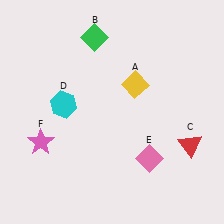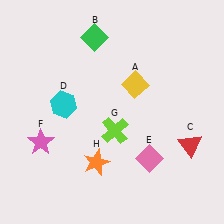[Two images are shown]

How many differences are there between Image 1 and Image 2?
There are 2 differences between the two images.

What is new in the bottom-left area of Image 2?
An orange star (H) was added in the bottom-left area of Image 2.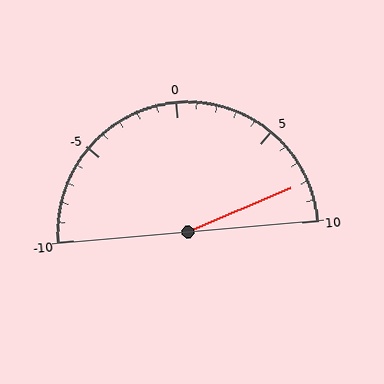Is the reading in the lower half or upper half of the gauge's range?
The reading is in the upper half of the range (-10 to 10).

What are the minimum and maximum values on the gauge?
The gauge ranges from -10 to 10.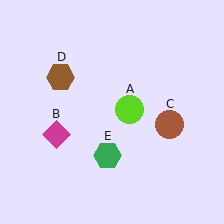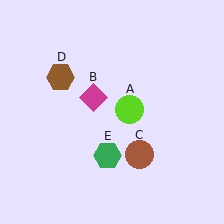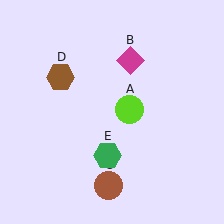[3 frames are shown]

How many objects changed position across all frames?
2 objects changed position: magenta diamond (object B), brown circle (object C).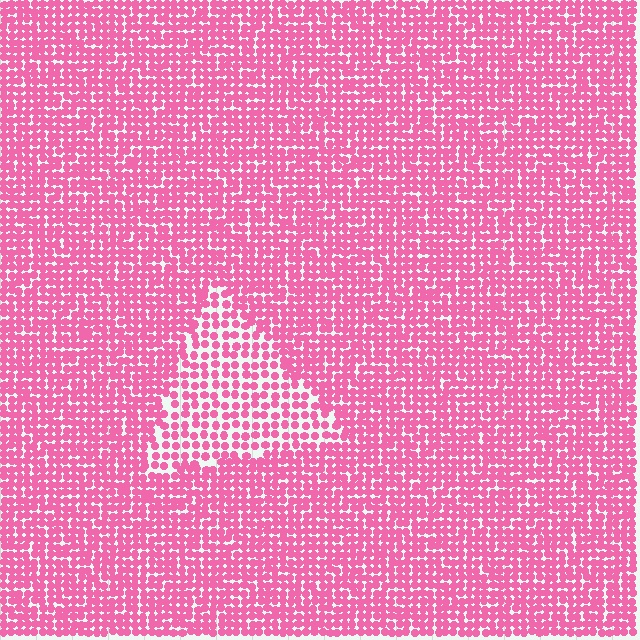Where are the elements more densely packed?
The elements are more densely packed outside the triangle boundary.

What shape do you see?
I see a triangle.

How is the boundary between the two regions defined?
The boundary is defined by a change in element density (approximately 1.7x ratio). All elements are the same color, size, and shape.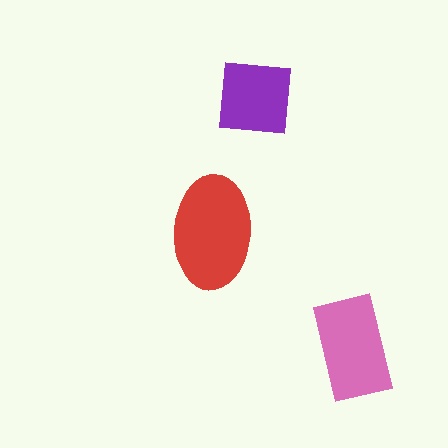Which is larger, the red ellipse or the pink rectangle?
The red ellipse.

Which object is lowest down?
The pink rectangle is bottommost.